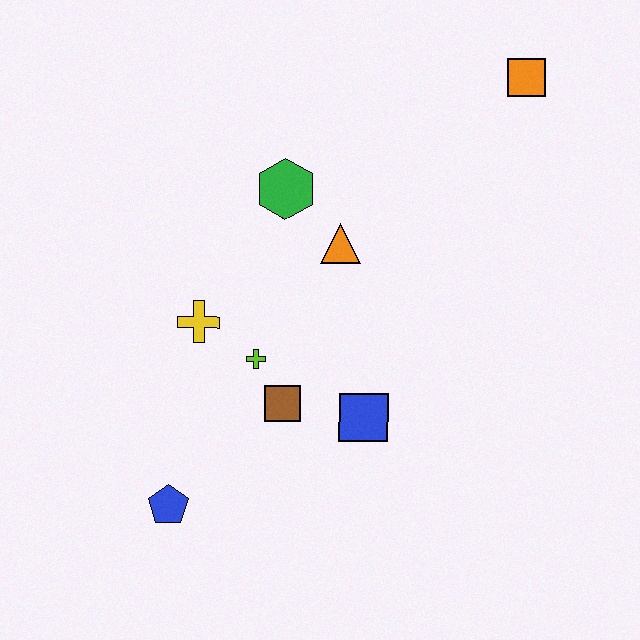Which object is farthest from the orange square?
The blue pentagon is farthest from the orange square.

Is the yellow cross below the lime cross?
No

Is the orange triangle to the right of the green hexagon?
Yes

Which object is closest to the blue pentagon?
The brown square is closest to the blue pentagon.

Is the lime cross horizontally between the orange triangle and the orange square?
No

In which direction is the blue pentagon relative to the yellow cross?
The blue pentagon is below the yellow cross.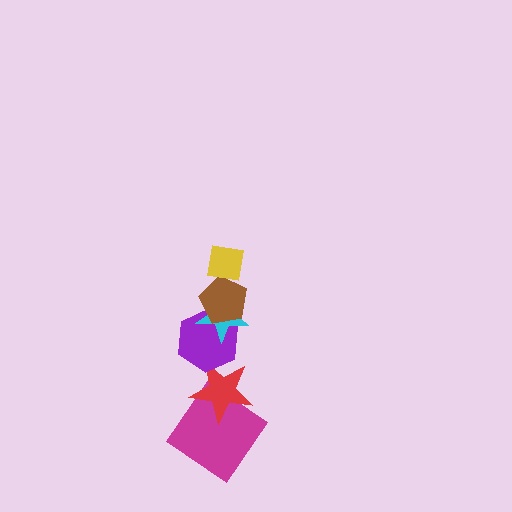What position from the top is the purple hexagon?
The purple hexagon is 4th from the top.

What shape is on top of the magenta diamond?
The red star is on top of the magenta diamond.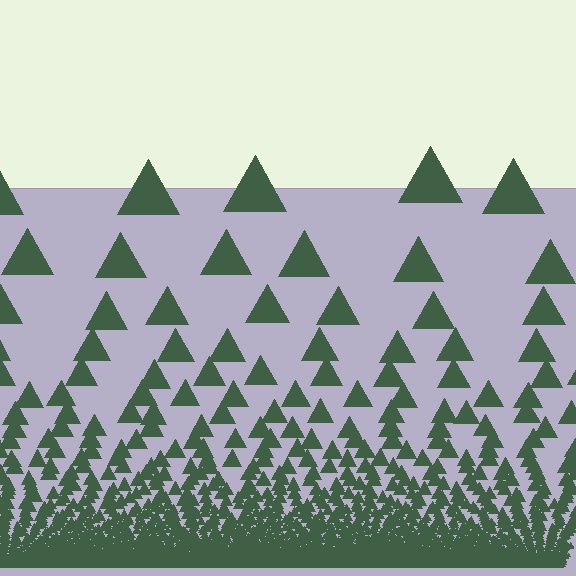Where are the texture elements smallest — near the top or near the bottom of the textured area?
Near the bottom.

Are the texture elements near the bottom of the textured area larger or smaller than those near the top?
Smaller. The gradient is inverted — elements near the bottom are smaller and denser.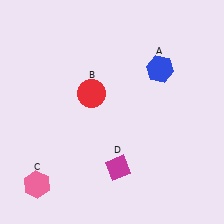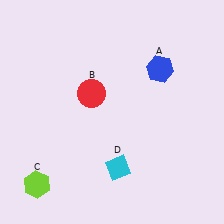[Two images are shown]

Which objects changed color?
C changed from pink to lime. D changed from magenta to cyan.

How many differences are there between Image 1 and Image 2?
There are 2 differences between the two images.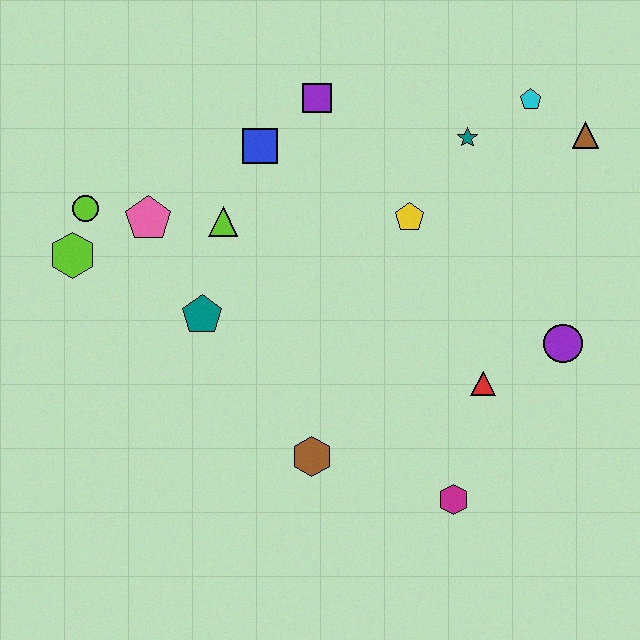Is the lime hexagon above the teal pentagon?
Yes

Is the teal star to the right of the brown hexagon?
Yes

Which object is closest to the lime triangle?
The pink pentagon is closest to the lime triangle.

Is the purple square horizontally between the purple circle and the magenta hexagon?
No